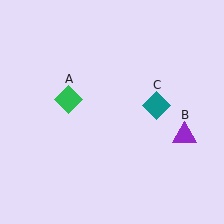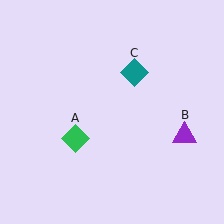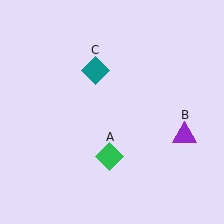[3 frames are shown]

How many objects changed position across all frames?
2 objects changed position: green diamond (object A), teal diamond (object C).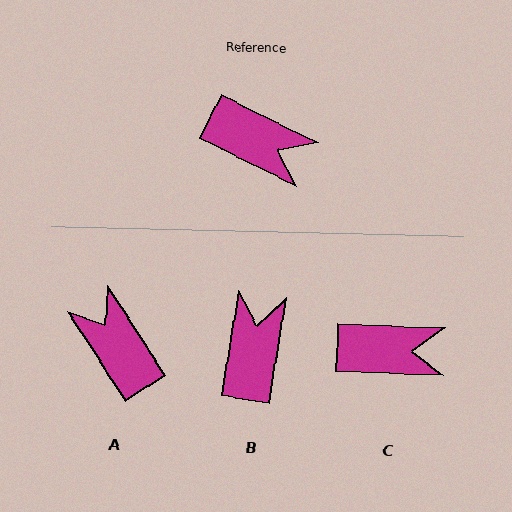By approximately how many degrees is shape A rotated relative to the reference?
Approximately 150 degrees counter-clockwise.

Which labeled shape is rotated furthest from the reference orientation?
A, about 150 degrees away.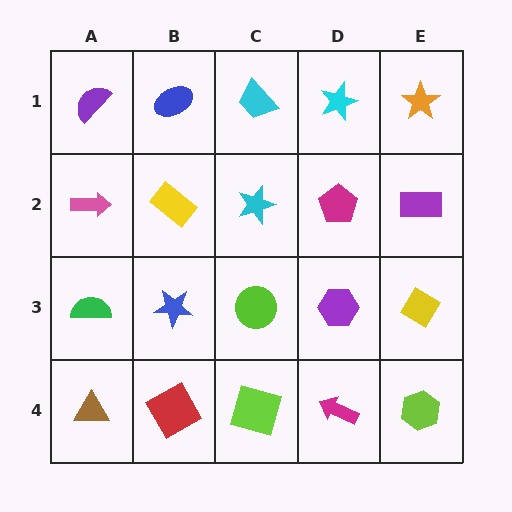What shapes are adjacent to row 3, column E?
A purple rectangle (row 2, column E), a lime hexagon (row 4, column E), a purple hexagon (row 3, column D).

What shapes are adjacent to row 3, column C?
A cyan star (row 2, column C), a lime square (row 4, column C), a blue star (row 3, column B), a purple hexagon (row 3, column D).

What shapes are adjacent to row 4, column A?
A green semicircle (row 3, column A), a red diamond (row 4, column B).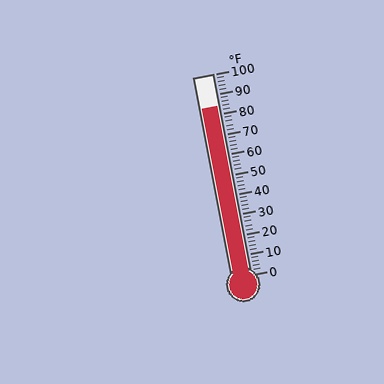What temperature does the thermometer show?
The thermometer shows approximately 84°F.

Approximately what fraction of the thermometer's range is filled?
The thermometer is filled to approximately 85% of its range.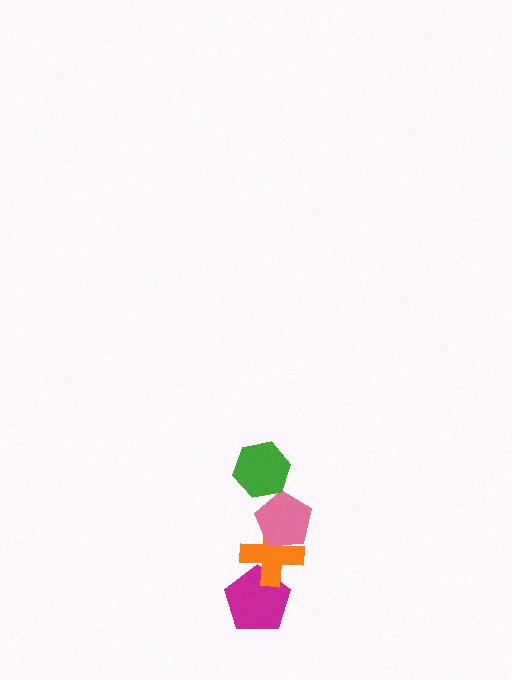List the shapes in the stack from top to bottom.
From top to bottom: the green hexagon, the pink pentagon, the orange cross, the magenta pentagon.